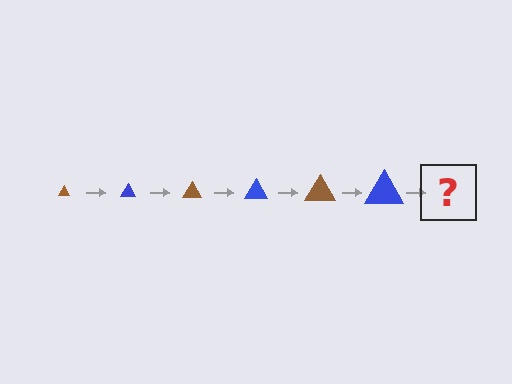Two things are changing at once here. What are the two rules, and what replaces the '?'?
The two rules are that the triangle grows larger each step and the color cycles through brown and blue. The '?' should be a brown triangle, larger than the previous one.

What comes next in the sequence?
The next element should be a brown triangle, larger than the previous one.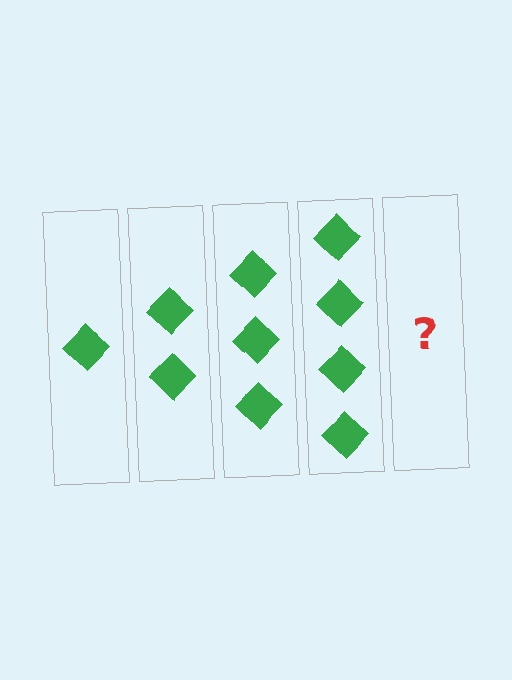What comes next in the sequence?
The next element should be 5 diamonds.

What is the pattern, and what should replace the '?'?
The pattern is that each step adds one more diamond. The '?' should be 5 diamonds.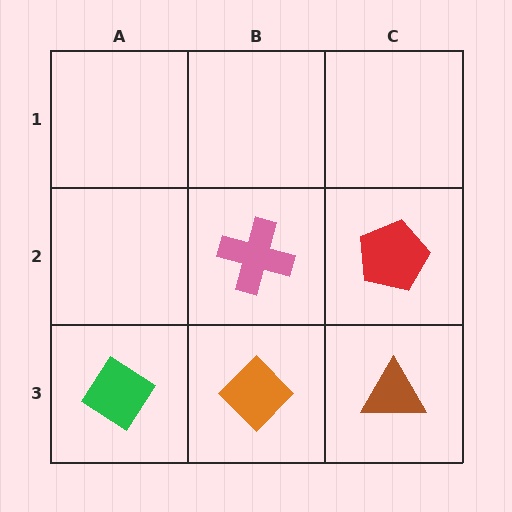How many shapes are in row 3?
3 shapes.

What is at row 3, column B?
An orange diamond.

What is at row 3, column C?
A brown triangle.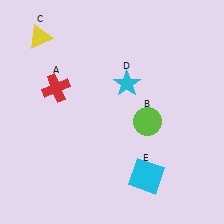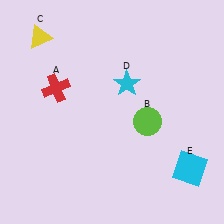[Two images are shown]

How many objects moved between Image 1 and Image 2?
1 object moved between the two images.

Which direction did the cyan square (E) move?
The cyan square (E) moved right.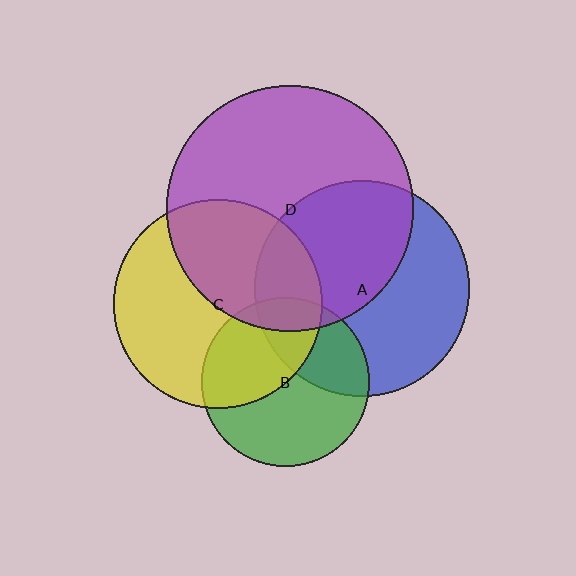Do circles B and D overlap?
Yes.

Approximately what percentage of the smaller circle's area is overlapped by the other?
Approximately 10%.